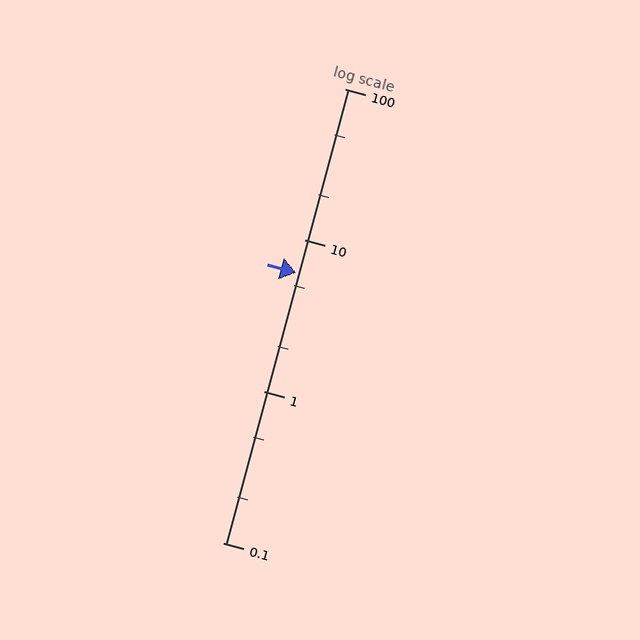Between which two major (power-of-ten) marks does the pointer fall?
The pointer is between 1 and 10.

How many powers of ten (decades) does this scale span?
The scale spans 3 decades, from 0.1 to 100.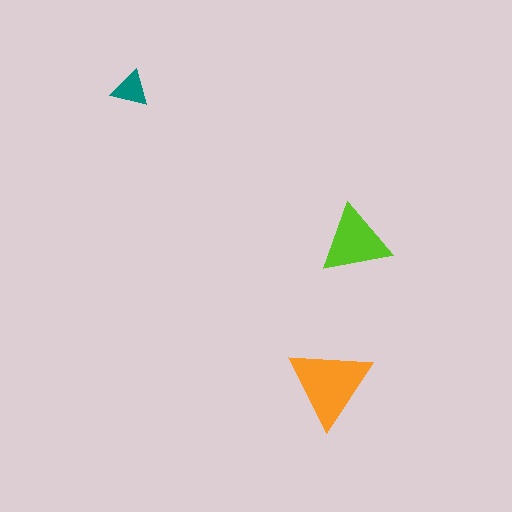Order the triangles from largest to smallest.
the orange one, the lime one, the teal one.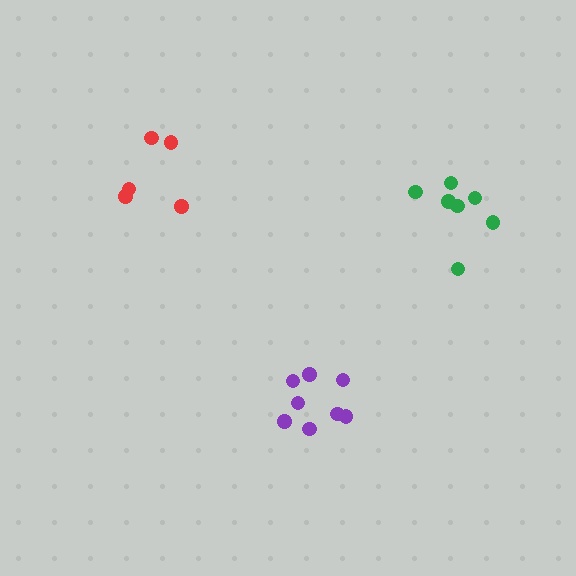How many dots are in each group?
Group 1: 5 dots, Group 2: 7 dots, Group 3: 8 dots (20 total).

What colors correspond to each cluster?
The clusters are colored: red, green, purple.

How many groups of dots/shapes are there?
There are 3 groups.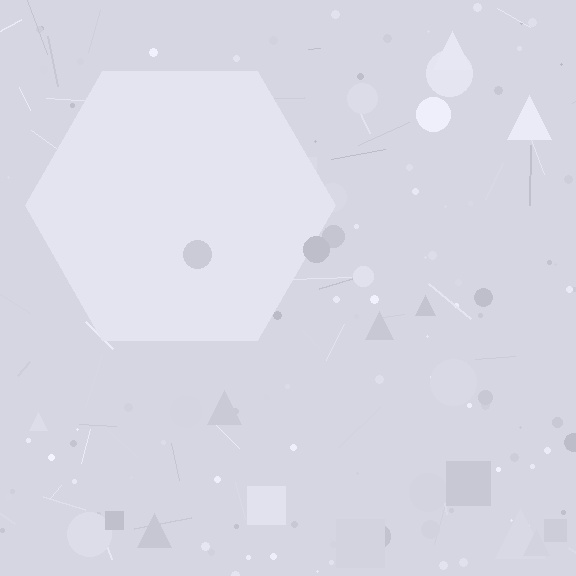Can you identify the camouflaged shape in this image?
The camouflaged shape is a hexagon.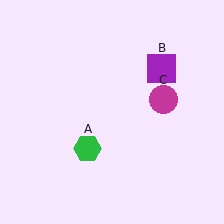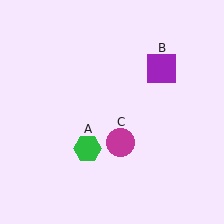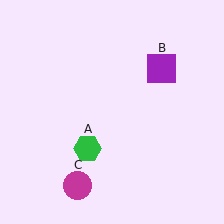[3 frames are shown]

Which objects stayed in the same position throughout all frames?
Green hexagon (object A) and purple square (object B) remained stationary.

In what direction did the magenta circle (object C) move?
The magenta circle (object C) moved down and to the left.